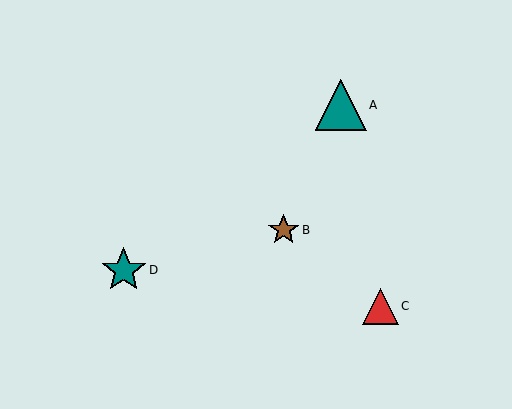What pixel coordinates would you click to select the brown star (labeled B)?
Click at (284, 230) to select the brown star B.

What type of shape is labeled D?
Shape D is a teal star.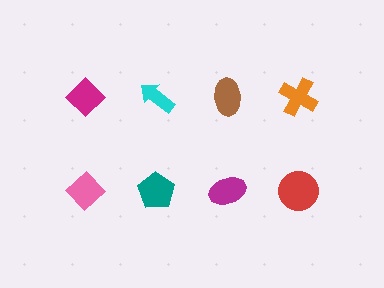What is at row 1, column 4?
An orange cross.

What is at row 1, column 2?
A cyan arrow.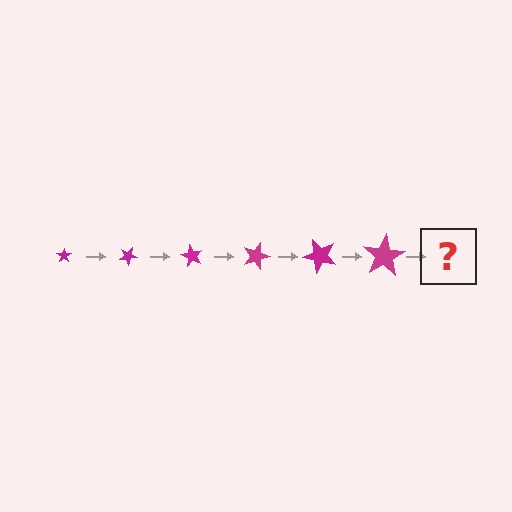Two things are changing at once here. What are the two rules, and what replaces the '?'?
The two rules are that the star grows larger each step and it rotates 30 degrees each step. The '?' should be a star, larger than the previous one and rotated 180 degrees from the start.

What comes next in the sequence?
The next element should be a star, larger than the previous one and rotated 180 degrees from the start.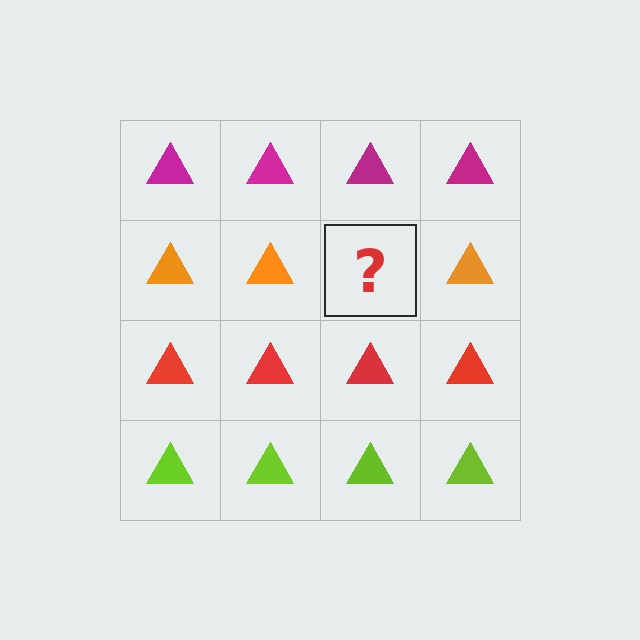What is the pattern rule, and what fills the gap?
The rule is that each row has a consistent color. The gap should be filled with an orange triangle.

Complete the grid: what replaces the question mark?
The question mark should be replaced with an orange triangle.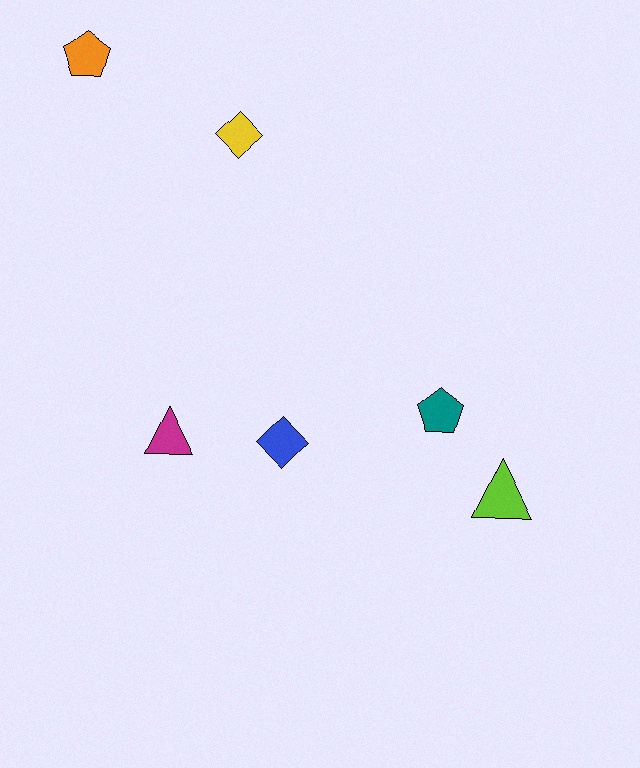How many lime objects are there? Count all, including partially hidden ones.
There is 1 lime object.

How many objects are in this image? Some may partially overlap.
There are 6 objects.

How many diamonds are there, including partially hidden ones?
There are 2 diamonds.